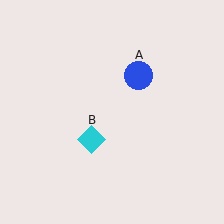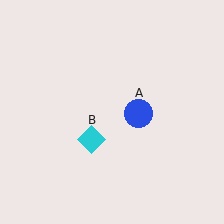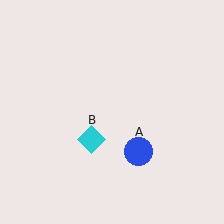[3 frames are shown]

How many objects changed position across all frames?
1 object changed position: blue circle (object A).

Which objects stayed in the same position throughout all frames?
Cyan diamond (object B) remained stationary.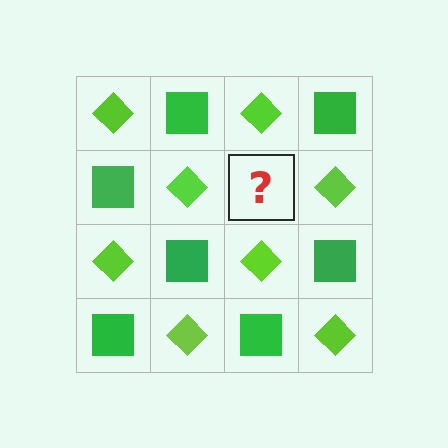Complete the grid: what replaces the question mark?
The question mark should be replaced with a green square.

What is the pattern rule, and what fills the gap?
The rule is that it alternates lime diamond and green square in a checkerboard pattern. The gap should be filled with a green square.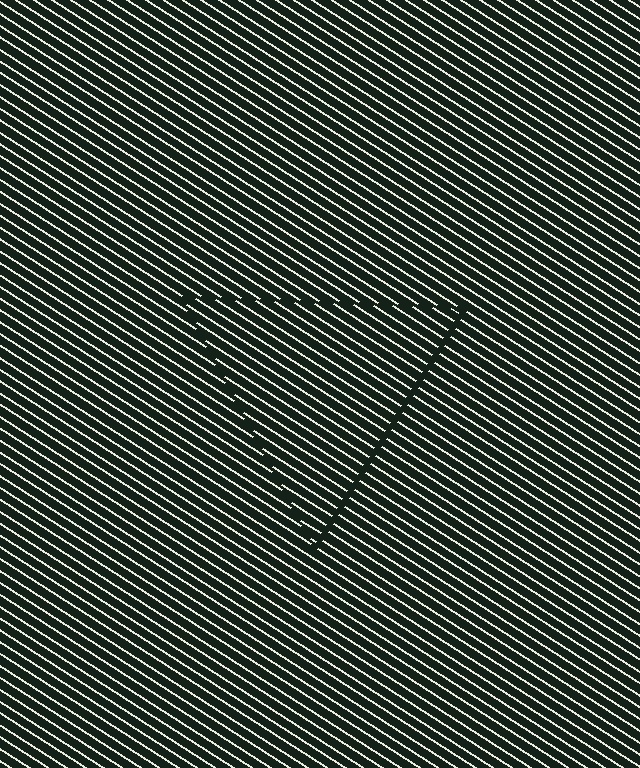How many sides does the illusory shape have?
3 sides — the line-ends trace a triangle.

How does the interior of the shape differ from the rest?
The interior of the shape contains the same grating, shifted by half a period — the contour is defined by the phase discontinuity where line-ends from the inner and outer gratings abut.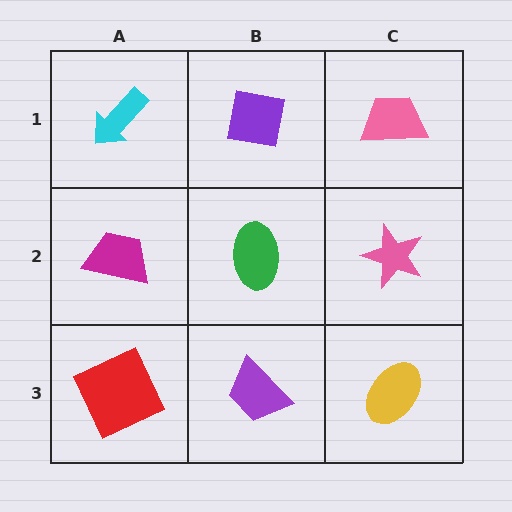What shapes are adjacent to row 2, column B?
A purple square (row 1, column B), a purple trapezoid (row 3, column B), a magenta trapezoid (row 2, column A), a pink star (row 2, column C).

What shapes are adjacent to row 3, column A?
A magenta trapezoid (row 2, column A), a purple trapezoid (row 3, column B).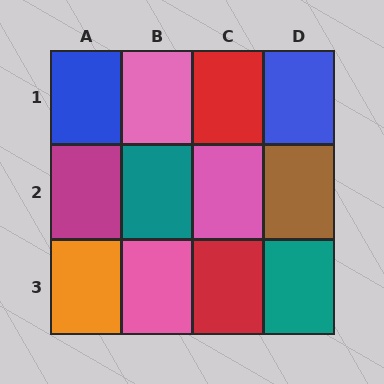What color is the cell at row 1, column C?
Red.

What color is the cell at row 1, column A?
Blue.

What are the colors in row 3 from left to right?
Orange, pink, red, teal.